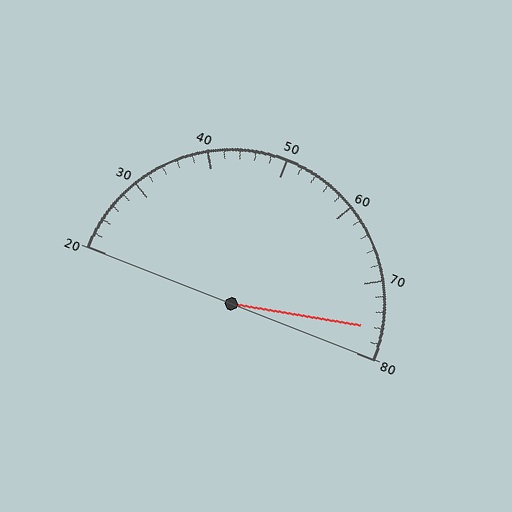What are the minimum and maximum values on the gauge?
The gauge ranges from 20 to 80.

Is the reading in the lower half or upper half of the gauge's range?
The reading is in the upper half of the range (20 to 80).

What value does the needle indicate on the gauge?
The needle indicates approximately 76.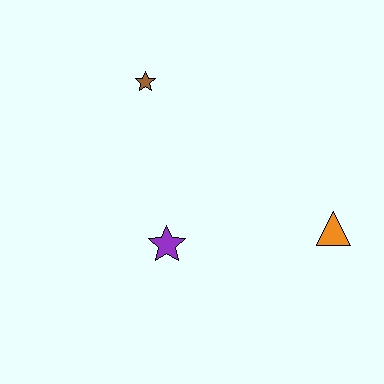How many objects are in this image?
There are 3 objects.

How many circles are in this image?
There are no circles.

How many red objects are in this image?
There are no red objects.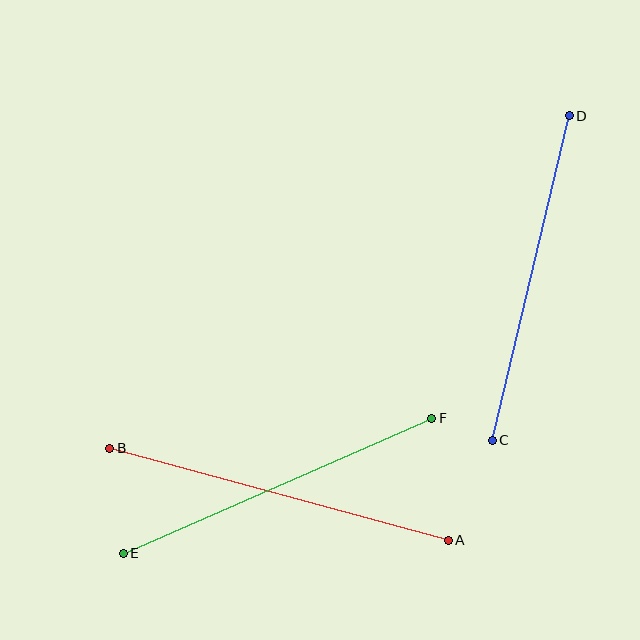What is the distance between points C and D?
The distance is approximately 334 pixels.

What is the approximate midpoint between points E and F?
The midpoint is at approximately (278, 486) pixels.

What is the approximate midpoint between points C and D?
The midpoint is at approximately (531, 278) pixels.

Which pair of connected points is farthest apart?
Points A and B are farthest apart.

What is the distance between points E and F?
The distance is approximately 337 pixels.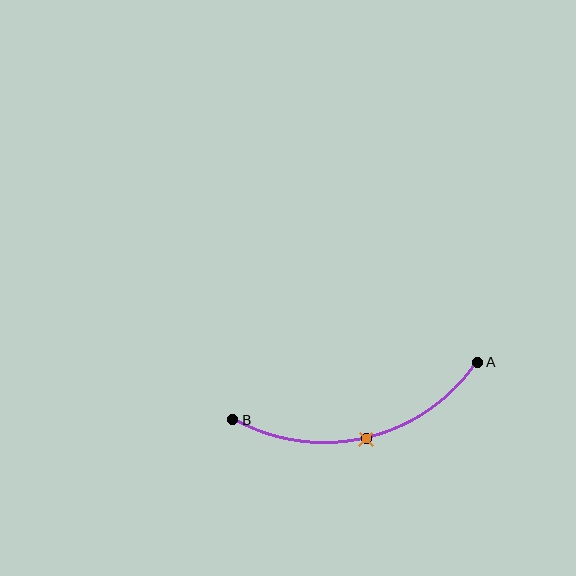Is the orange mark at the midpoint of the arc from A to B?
Yes. The orange mark lies on the arc at equal arc-length from both A and B — it is the arc midpoint.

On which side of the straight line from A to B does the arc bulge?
The arc bulges below the straight line connecting A and B.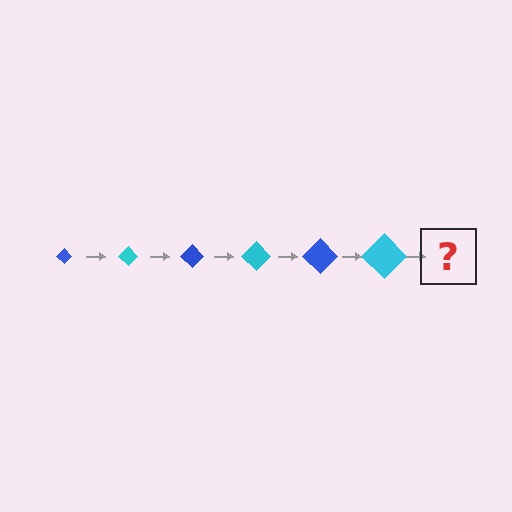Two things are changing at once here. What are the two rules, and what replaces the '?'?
The two rules are that the diamond grows larger each step and the color cycles through blue and cyan. The '?' should be a blue diamond, larger than the previous one.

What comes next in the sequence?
The next element should be a blue diamond, larger than the previous one.